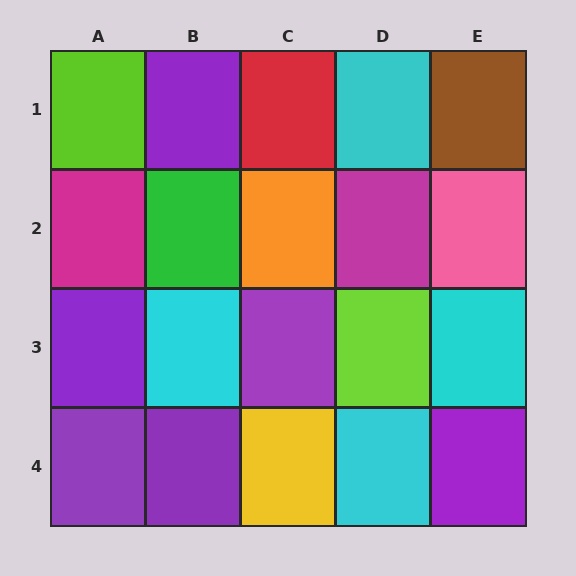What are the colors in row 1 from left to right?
Lime, purple, red, cyan, brown.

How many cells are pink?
1 cell is pink.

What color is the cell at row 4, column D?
Cyan.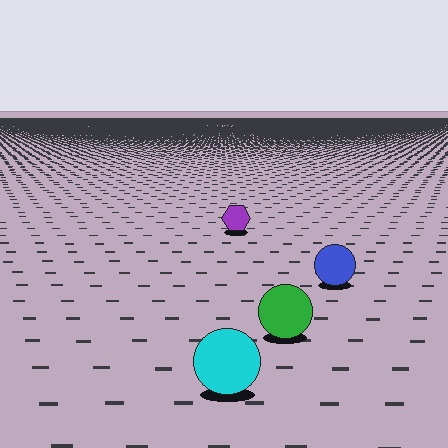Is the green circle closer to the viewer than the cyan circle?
No. The cyan circle is closer — you can tell from the texture gradient: the ground texture is coarser near it.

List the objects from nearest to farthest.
From nearest to farthest: the cyan circle, the green circle, the blue circle, the purple hexagon.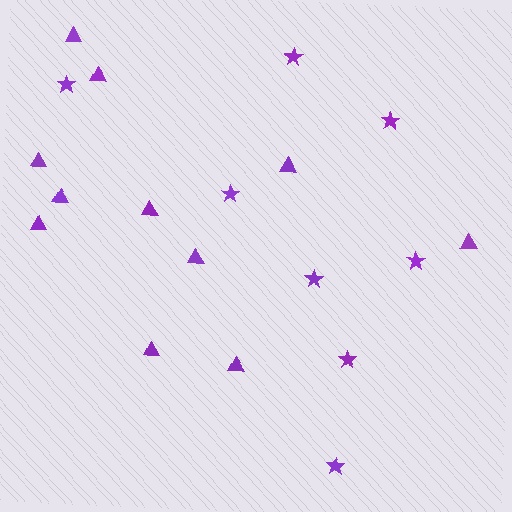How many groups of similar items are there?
There are 2 groups: one group of triangles (11) and one group of stars (8).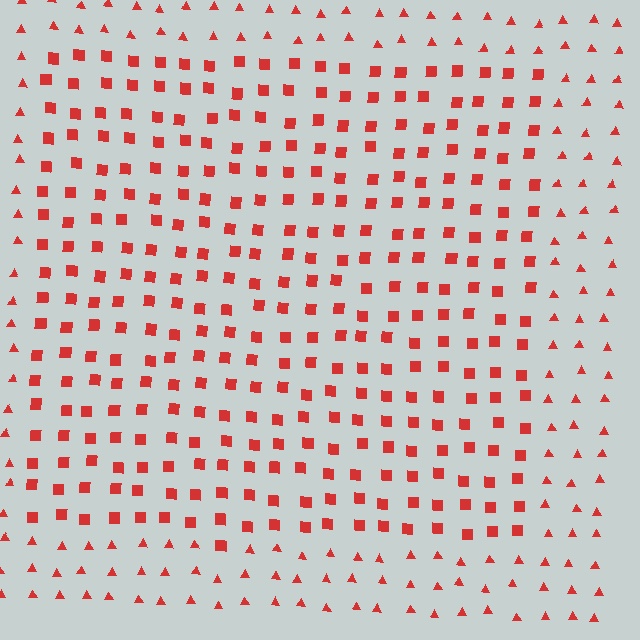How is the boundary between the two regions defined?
The boundary is defined by a change in element shape: squares inside vs. triangles outside. All elements share the same color and spacing.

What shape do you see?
I see a rectangle.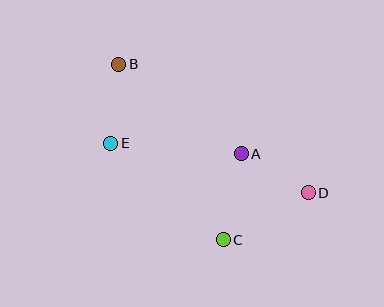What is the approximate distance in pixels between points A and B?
The distance between A and B is approximately 152 pixels.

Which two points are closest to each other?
Points A and D are closest to each other.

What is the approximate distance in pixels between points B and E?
The distance between B and E is approximately 79 pixels.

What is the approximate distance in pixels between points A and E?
The distance between A and E is approximately 131 pixels.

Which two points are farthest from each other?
Points B and D are farthest from each other.